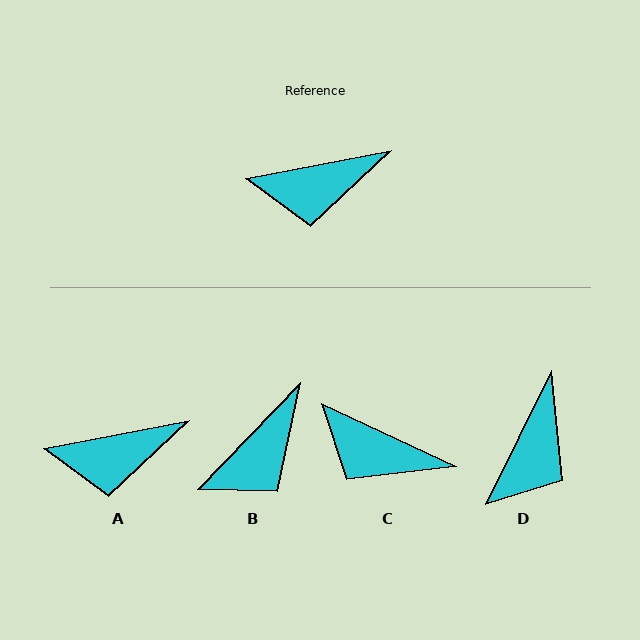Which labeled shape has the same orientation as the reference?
A.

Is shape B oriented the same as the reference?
No, it is off by about 35 degrees.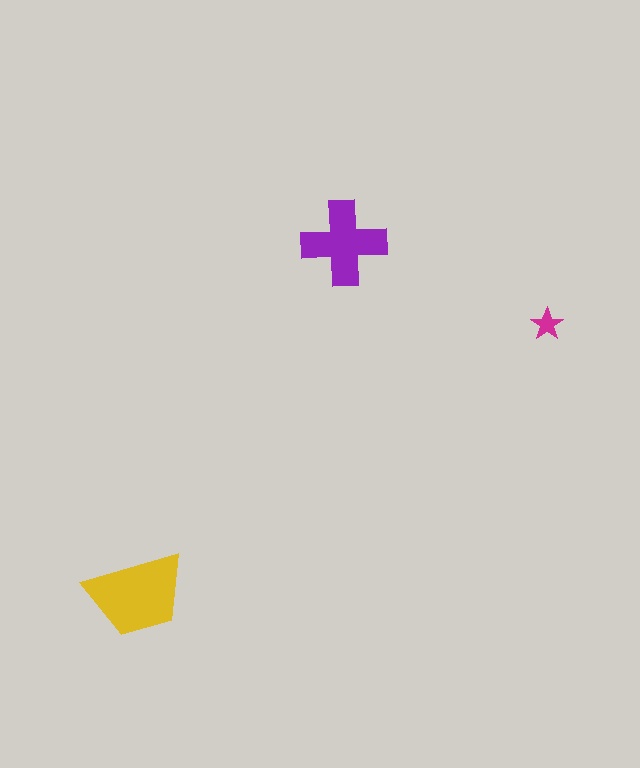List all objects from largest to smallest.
The yellow trapezoid, the purple cross, the magenta star.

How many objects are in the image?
There are 3 objects in the image.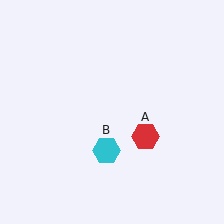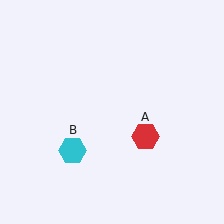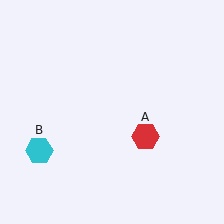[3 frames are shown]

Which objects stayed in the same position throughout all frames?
Red hexagon (object A) remained stationary.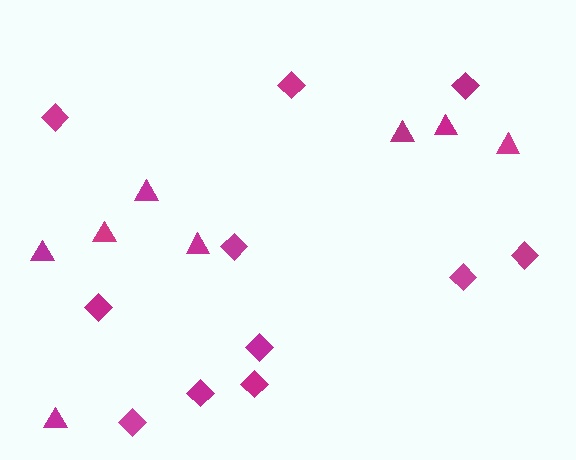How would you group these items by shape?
There are 2 groups: one group of triangles (8) and one group of diamonds (11).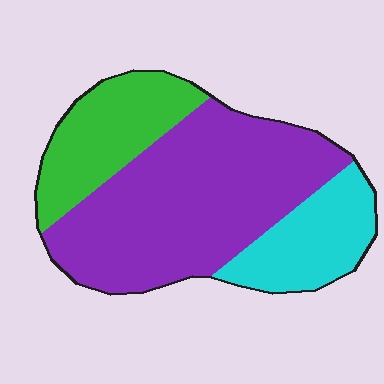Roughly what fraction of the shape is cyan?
Cyan covers 20% of the shape.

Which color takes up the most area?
Purple, at roughly 60%.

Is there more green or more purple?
Purple.